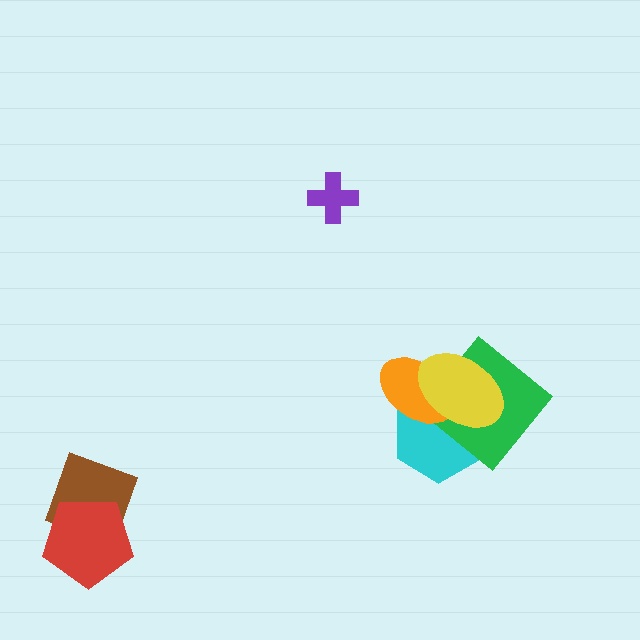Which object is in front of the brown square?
The red pentagon is in front of the brown square.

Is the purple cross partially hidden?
No, no other shape covers it.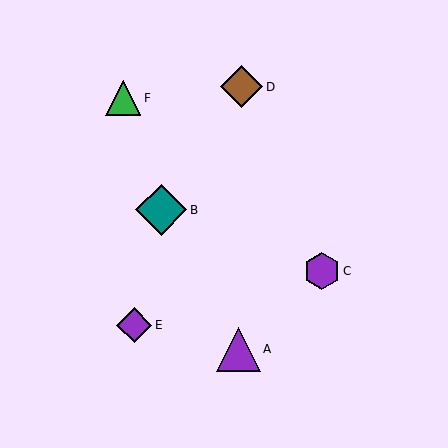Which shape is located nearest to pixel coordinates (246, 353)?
The purple triangle (labeled A) at (238, 349) is nearest to that location.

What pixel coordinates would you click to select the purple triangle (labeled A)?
Click at (238, 349) to select the purple triangle A.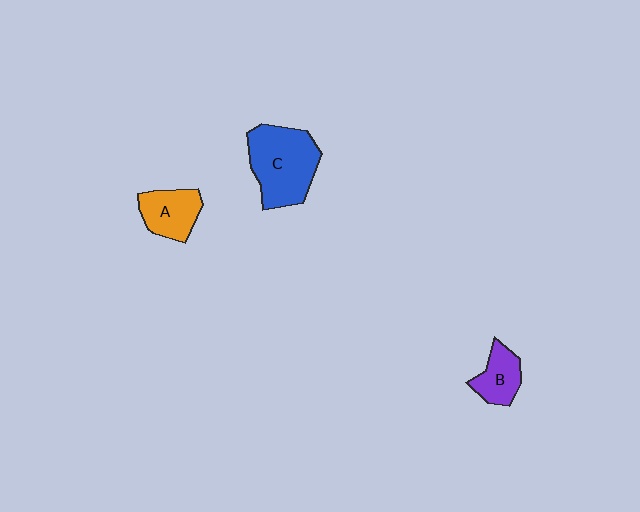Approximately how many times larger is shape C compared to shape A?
Approximately 1.8 times.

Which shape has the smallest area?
Shape B (purple).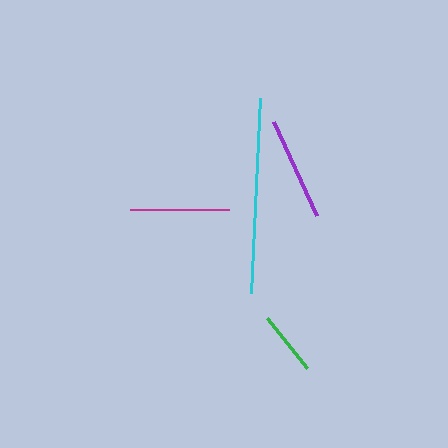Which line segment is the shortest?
The green line is the shortest at approximately 64 pixels.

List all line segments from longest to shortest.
From longest to shortest: cyan, purple, magenta, green.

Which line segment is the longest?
The cyan line is the longest at approximately 195 pixels.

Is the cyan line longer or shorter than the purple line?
The cyan line is longer than the purple line.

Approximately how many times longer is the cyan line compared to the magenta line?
The cyan line is approximately 2.0 times the length of the magenta line.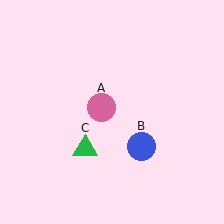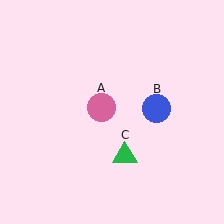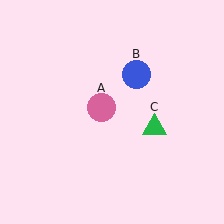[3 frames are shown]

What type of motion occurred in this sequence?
The blue circle (object B), green triangle (object C) rotated counterclockwise around the center of the scene.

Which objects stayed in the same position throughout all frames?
Pink circle (object A) remained stationary.